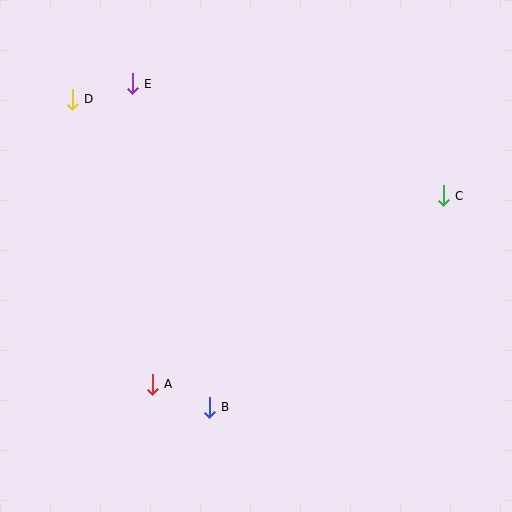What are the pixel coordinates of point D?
Point D is at (72, 99).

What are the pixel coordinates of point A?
Point A is at (152, 384).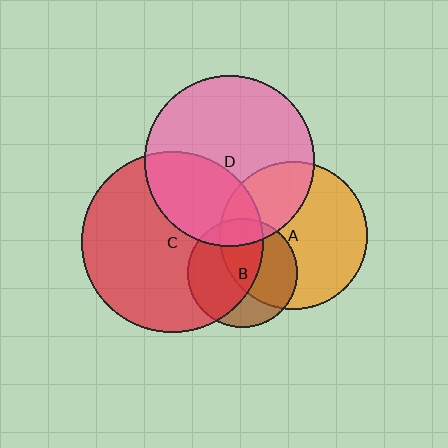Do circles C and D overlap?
Yes.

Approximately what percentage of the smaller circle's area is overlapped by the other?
Approximately 35%.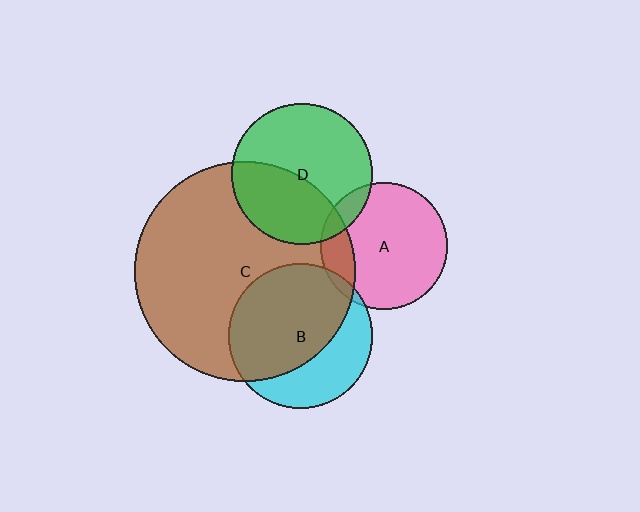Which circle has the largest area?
Circle C (brown).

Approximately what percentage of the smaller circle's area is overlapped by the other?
Approximately 40%.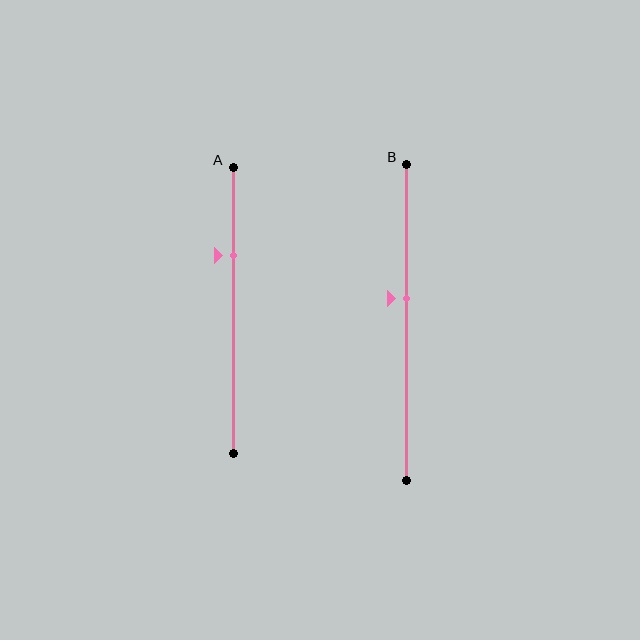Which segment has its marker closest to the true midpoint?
Segment B has its marker closest to the true midpoint.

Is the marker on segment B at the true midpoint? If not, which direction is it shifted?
No, the marker on segment B is shifted upward by about 8% of the segment length.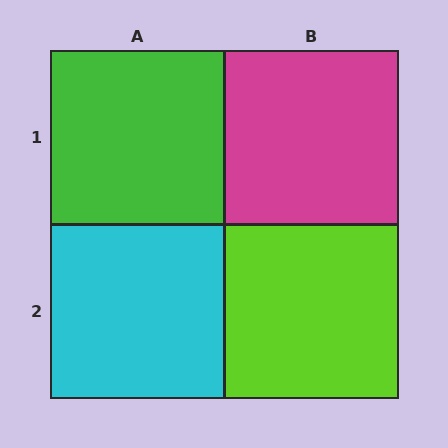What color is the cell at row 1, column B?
Magenta.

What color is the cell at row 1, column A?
Green.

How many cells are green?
1 cell is green.